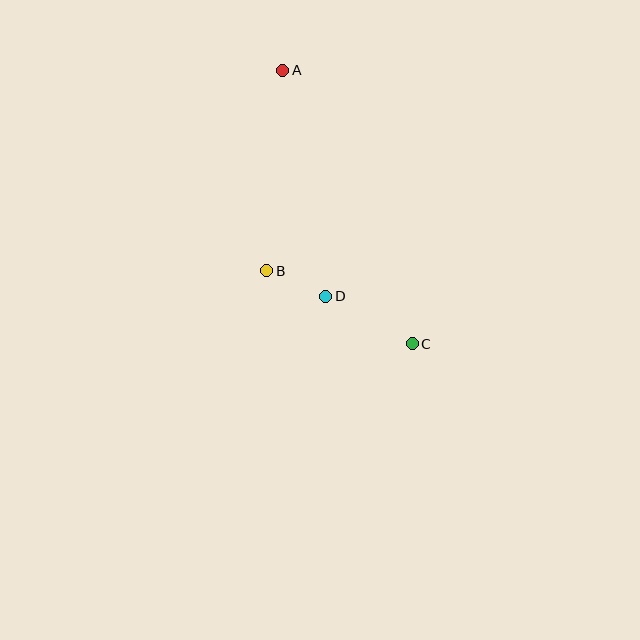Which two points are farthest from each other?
Points A and C are farthest from each other.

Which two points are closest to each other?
Points B and D are closest to each other.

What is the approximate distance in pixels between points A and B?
The distance between A and B is approximately 201 pixels.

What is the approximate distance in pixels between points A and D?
The distance between A and D is approximately 230 pixels.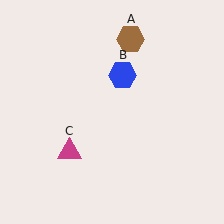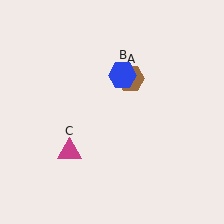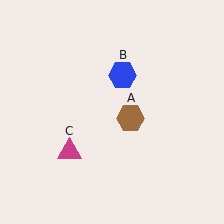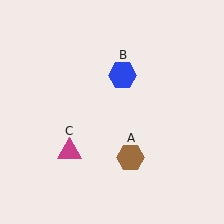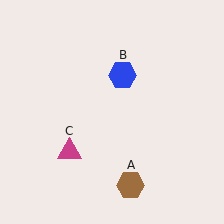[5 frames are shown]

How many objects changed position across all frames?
1 object changed position: brown hexagon (object A).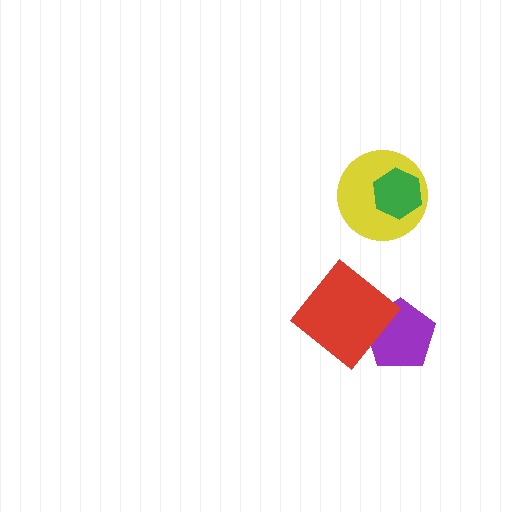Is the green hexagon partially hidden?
No, no other shape covers it.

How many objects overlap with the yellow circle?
1 object overlaps with the yellow circle.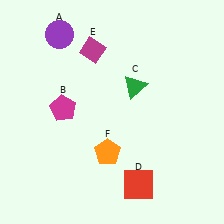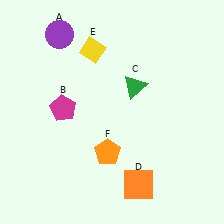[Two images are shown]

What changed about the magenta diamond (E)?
In Image 1, E is magenta. In Image 2, it changed to yellow.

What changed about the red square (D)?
In Image 1, D is red. In Image 2, it changed to orange.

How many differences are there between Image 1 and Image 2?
There are 2 differences between the two images.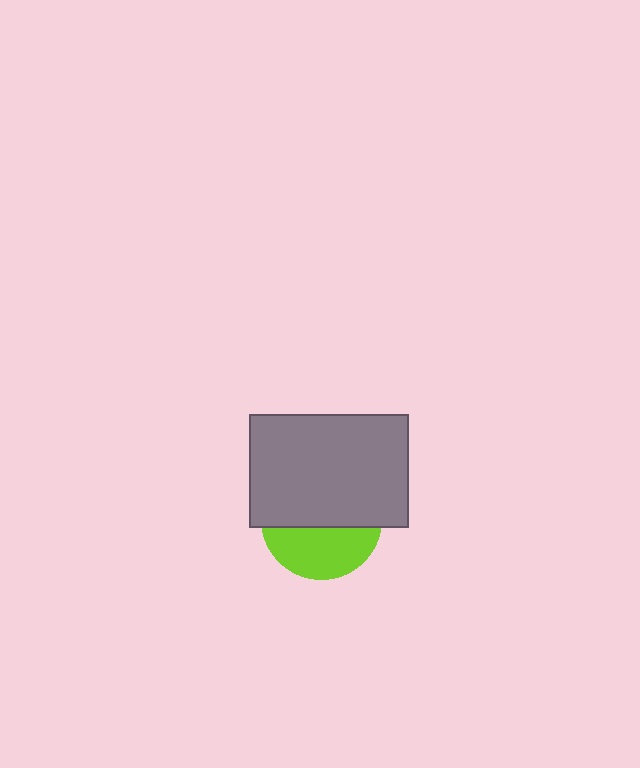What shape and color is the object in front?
The object in front is a gray rectangle.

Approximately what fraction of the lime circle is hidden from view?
Roughly 58% of the lime circle is hidden behind the gray rectangle.